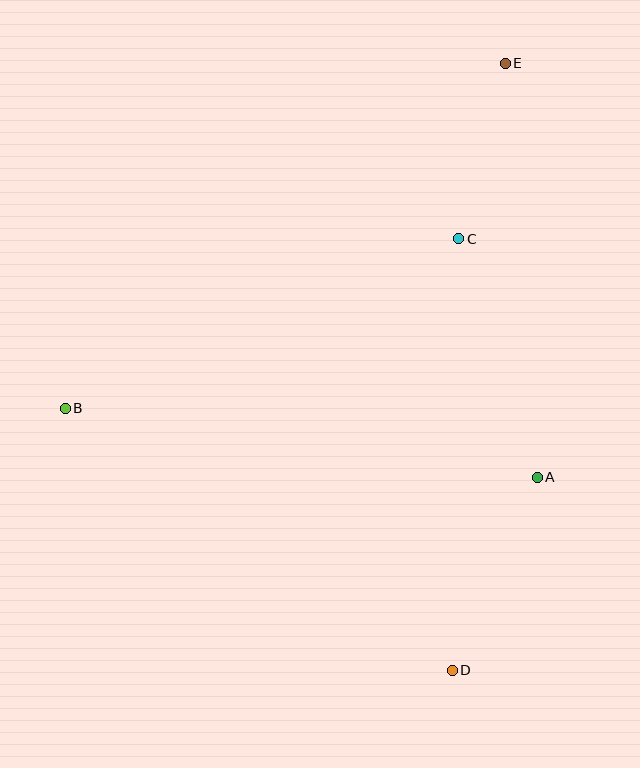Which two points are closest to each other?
Points C and E are closest to each other.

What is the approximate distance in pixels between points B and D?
The distance between B and D is approximately 467 pixels.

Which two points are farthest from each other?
Points D and E are farthest from each other.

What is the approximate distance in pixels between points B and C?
The distance between B and C is approximately 428 pixels.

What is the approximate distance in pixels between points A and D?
The distance between A and D is approximately 211 pixels.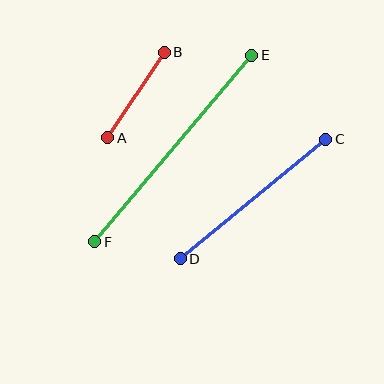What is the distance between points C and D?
The distance is approximately 188 pixels.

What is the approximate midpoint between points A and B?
The midpoint is at approximately (136, 95) pixels.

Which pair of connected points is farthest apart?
Points E and F are farthest apart.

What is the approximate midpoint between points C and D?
The midpoint is at approximately (253, 199) pixels.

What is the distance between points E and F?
The distance is approximately 244 pixels.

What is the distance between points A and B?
The distance is approximately 102 pixels.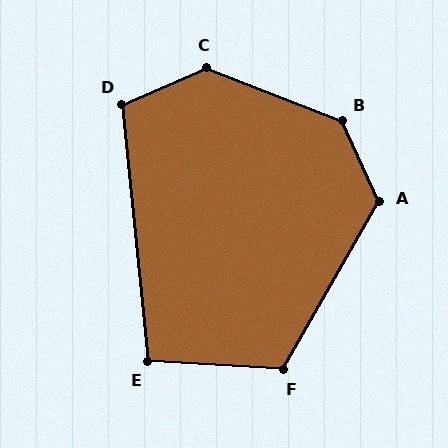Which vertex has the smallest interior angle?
E, at approximately 99 degrees.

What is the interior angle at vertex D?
Approximately 108 degrees (obtuse).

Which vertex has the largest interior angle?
B, at approximately 136 degrees.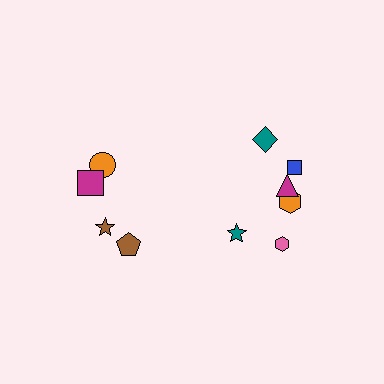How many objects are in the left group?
There are 4 objects.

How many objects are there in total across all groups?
There are 10 objects.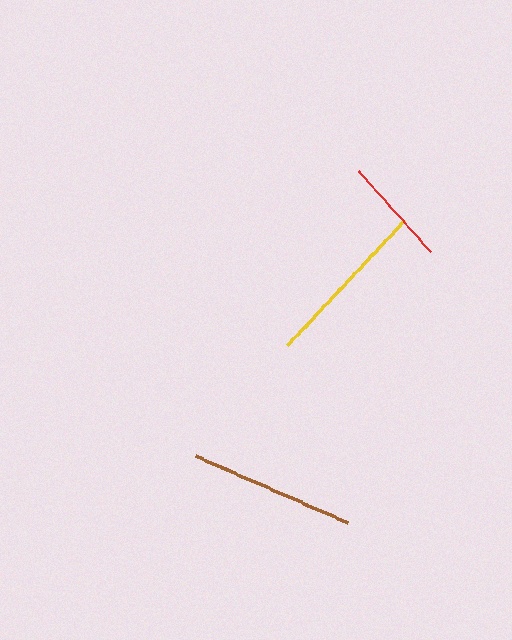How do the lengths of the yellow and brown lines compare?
The yellow and brown lines are approximately the same length.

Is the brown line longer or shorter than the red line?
The brown line is longer than the red line.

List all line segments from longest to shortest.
From longest to shortest: yellow, brown, red.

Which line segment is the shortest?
The red line is the shortest at approximately 109 pixels.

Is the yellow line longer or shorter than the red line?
The yellow line is longer than the red line.